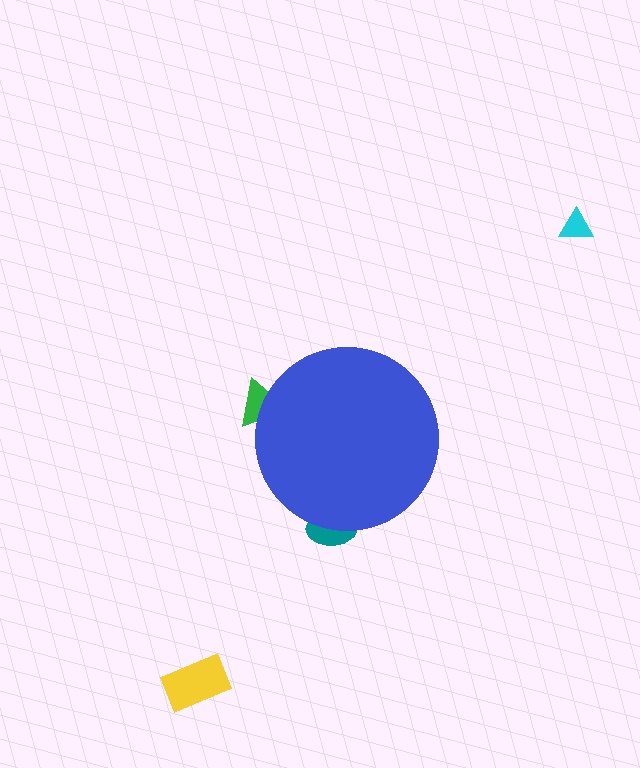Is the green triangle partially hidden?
Yes, the green triangle is partially hidden behind the blue circle.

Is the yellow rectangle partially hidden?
No, the yellow rectangle is fully visible.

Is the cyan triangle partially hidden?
No, the cyan triangle is fully visible.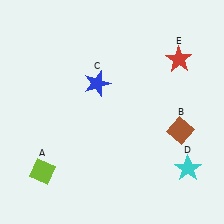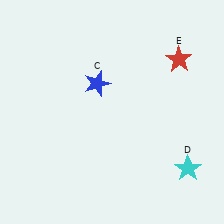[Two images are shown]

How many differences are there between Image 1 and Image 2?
There are 2 differences between the two images.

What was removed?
The brown diamond (B), the lime diamond (A) were removed in Image 2.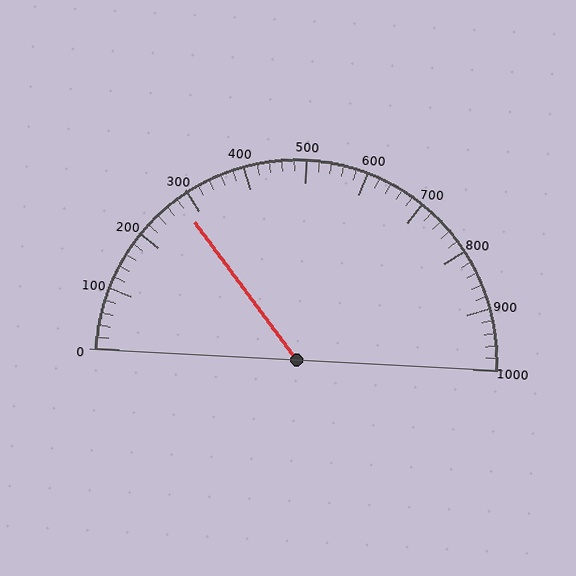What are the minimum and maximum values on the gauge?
The gauge ranges from 0 to 1000.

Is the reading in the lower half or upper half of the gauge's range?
The reading is in the lower half of the range (0 to 1000).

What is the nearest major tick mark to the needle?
The nearest major tick mark is 300.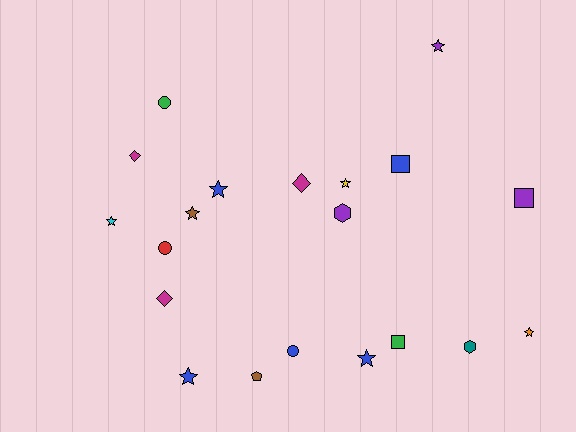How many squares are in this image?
There are 3 squares.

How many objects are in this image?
There are 20 objects.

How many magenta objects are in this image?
There are 3 magenta objects.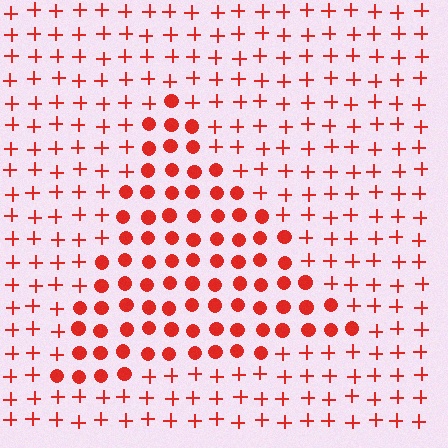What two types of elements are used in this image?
The image uses circles inside the triangle region and plus signs outside it.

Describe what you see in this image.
The image is filled with small red elements arranged in a uniform grid. A triangle-shaped region contains circles, while the surrounding area contains plus signs. The boundary is defined purely by the change in element shape.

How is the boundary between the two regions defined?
The boundary is defined by a change in element shape: circles inside vs. plus signs outside. All elements share the same color and spacing.